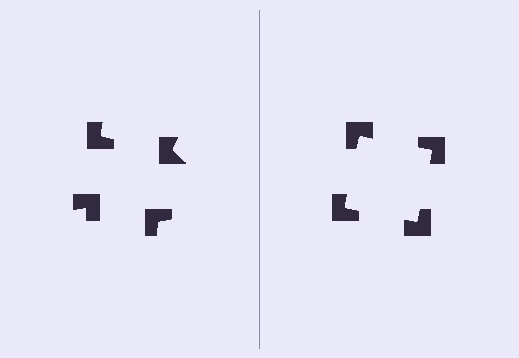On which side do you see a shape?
An illusory square appears on the right side. On the left side the wedge cuts are rotated, so no coherent shape forms.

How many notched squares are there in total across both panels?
8 — 4 on each side.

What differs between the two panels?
The notched squares are positioned identically on both sides; only the wedge orientations differ. On the right they align to a square; on the left they are misaligned.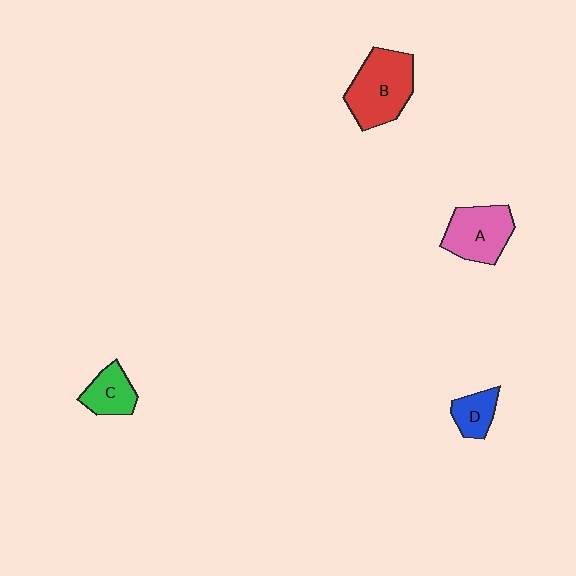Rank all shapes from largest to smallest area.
From largest to smallest: B (red), A (pink), C (green), D (blue).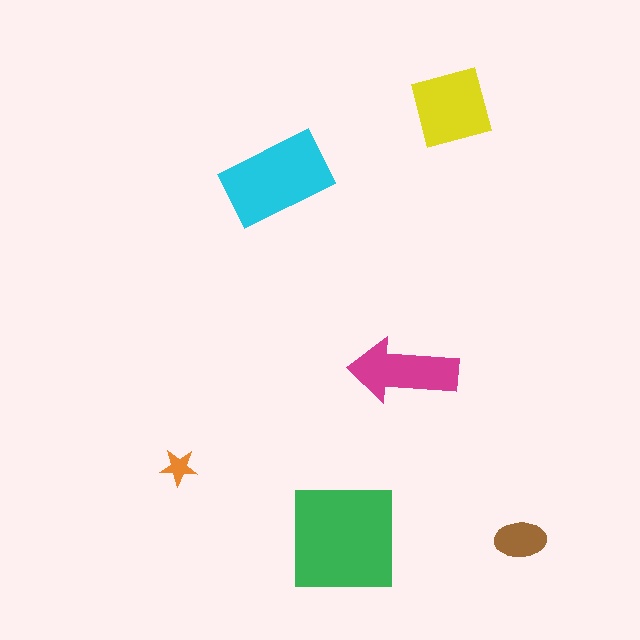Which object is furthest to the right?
The brown ellipse is rightmost.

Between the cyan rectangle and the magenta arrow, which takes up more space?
The cyan rectangle.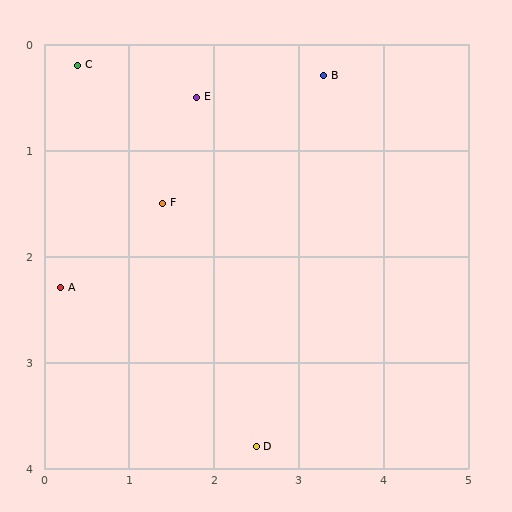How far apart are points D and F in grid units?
Points D and F are about 2.5 grid units apart.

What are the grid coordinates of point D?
Point D is at approximately (2.5, 3.8).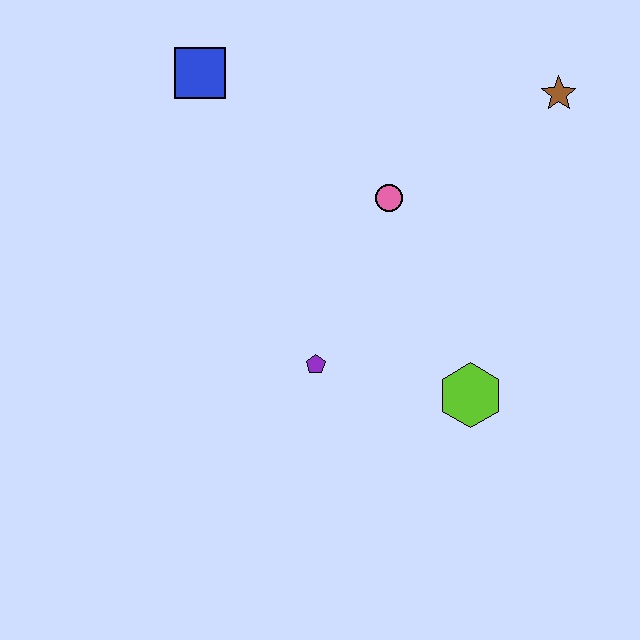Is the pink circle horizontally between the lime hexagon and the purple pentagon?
Yes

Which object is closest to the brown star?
The pink circle is closest to the brown star.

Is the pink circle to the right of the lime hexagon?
No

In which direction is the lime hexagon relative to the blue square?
The lime hexagon is below the blue square.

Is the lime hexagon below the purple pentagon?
Yes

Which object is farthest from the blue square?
The lime hexagon is farthest from the blue square.